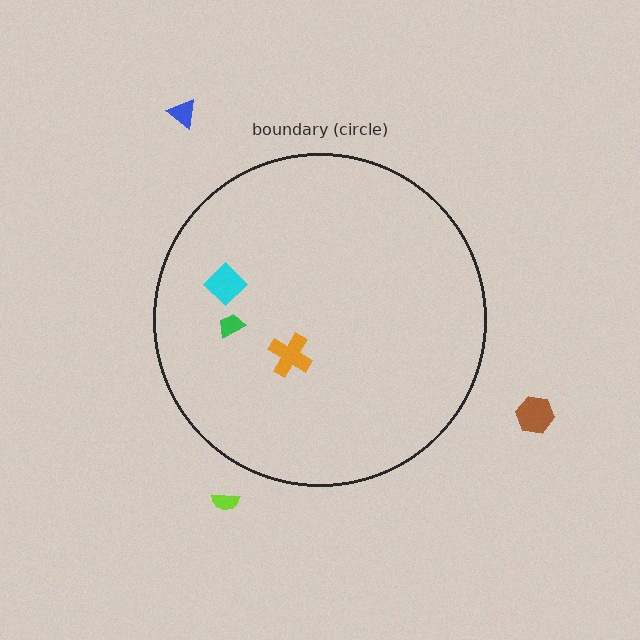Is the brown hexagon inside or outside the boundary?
Outside.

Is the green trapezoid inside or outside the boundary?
Inside.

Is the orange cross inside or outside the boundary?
Inside.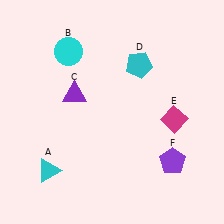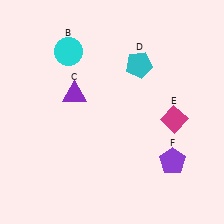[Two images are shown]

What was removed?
The cyan triangle (A) was removed in Image 2.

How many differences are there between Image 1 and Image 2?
There is 1 difference between the two images.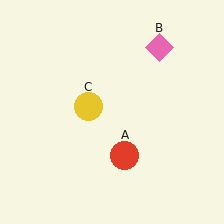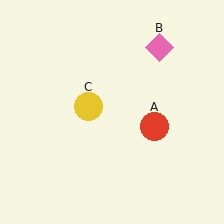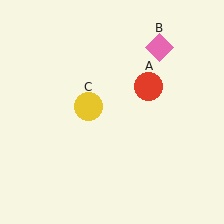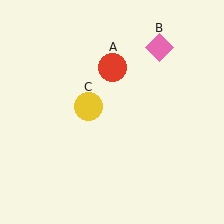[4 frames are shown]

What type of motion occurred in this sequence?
The red circle (object A) rotated counterclockwise around the center of the scene.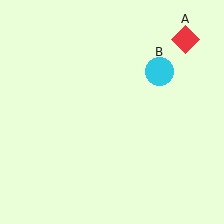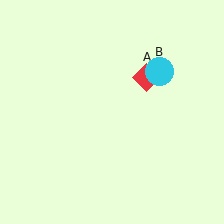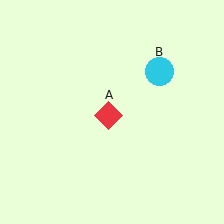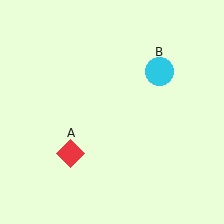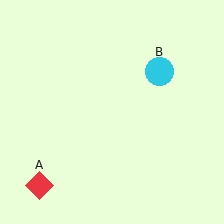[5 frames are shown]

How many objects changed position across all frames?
1 object changed position: red diamond (object A).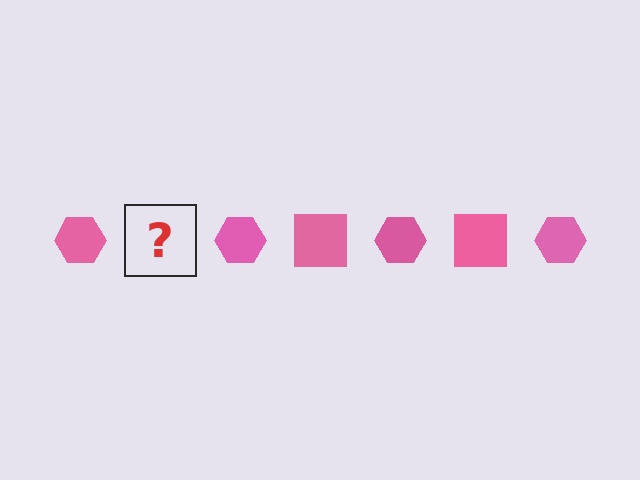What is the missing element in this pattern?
The missing element is a pink square.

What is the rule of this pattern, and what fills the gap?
The rule is that the pattern cycles through hexagon, square shapes in pink. The gap should be filled with a pink square.